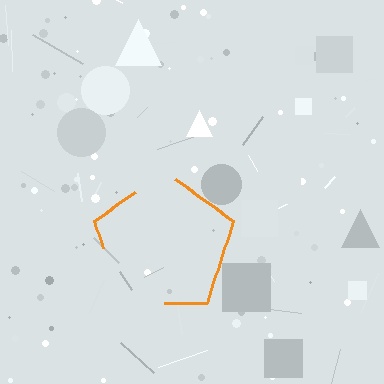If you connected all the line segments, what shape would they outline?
They would outline a pentagon.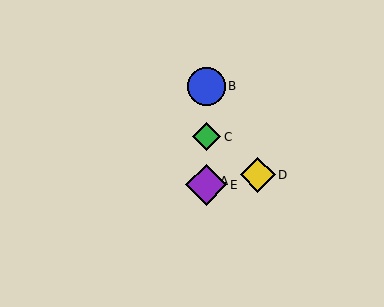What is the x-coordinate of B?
Object B is at x≈206.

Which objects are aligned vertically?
Objects A, B, C, E are aligned vertically.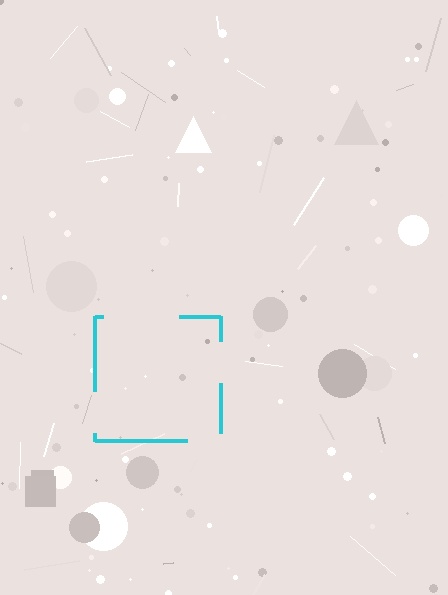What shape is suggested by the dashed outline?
The dashed outline suggests a square.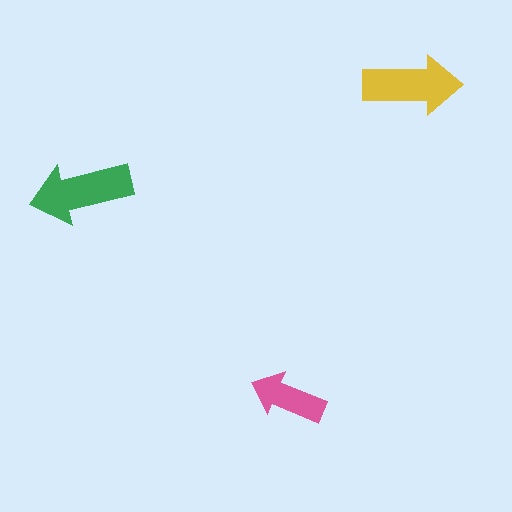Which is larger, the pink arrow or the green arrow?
The green one.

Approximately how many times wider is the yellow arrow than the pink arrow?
About 1.5 times wider.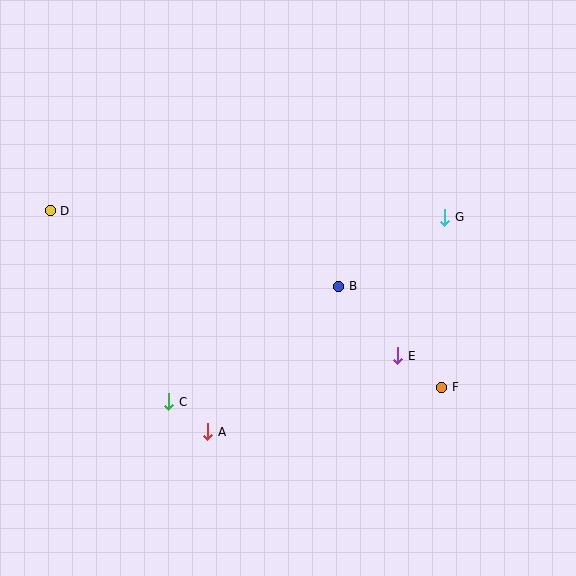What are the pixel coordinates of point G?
Point G is at (445, 217).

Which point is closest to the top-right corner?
Point G is closest to the top-right corner.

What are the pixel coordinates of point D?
Point D is at (50, 211).